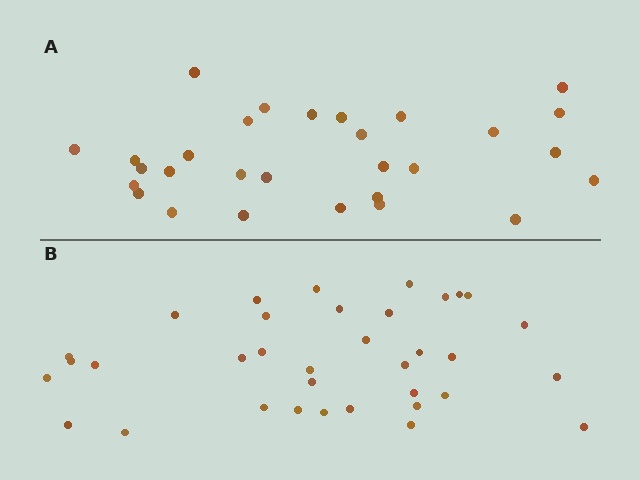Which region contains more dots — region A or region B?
Region B (the bottom region) has more dots.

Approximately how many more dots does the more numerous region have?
Region B has about 6 more dots than region A.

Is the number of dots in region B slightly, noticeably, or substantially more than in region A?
Region B has only slightly more — the two regions are fairly close. The ratio is roughly 1.2 to 1.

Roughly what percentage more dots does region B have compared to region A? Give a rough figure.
About 20% more.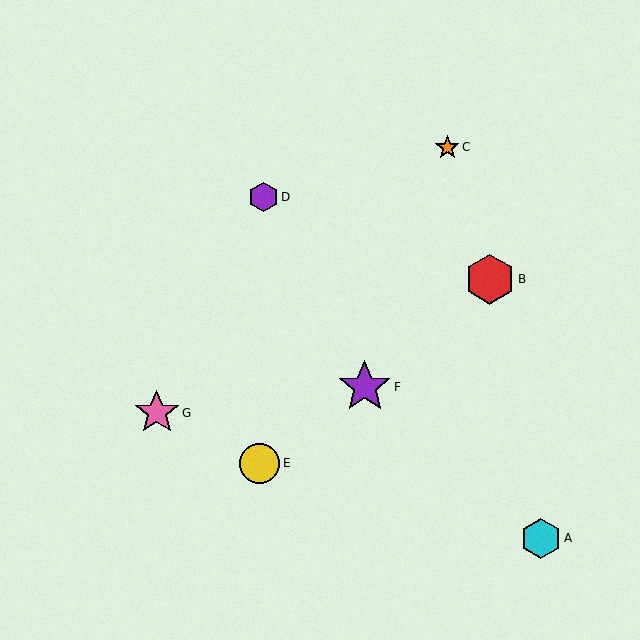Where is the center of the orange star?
The center of the orange star is at (447, 147).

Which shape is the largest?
The purple star (labeled F) is the largest.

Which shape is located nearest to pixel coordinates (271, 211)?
The purple hexagon (labeled D) at (263, 197) is nearest to that location.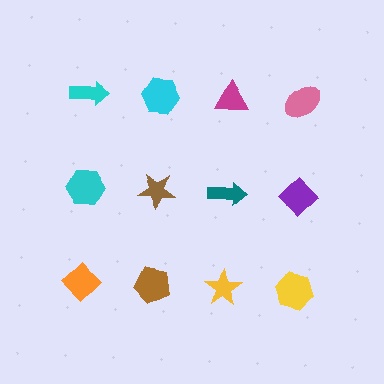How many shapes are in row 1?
4 shapes.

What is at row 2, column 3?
A teal arrow.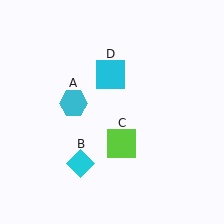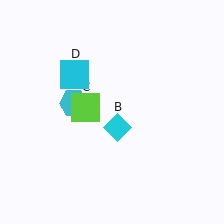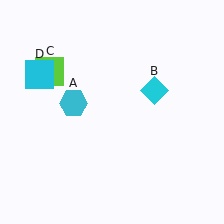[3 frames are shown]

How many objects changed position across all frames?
3 objects changed position: cyan diamond (object B), lime square (object C), cyan square (object D).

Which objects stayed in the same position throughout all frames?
Cyan hexagon (object A) remained stationary.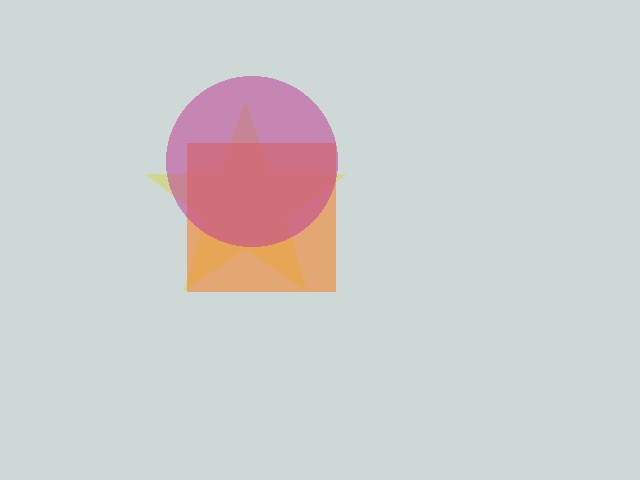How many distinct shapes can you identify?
There are 3 distinct shapes: a yellow star, an orange square, a magenta circle.